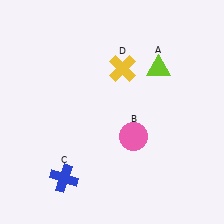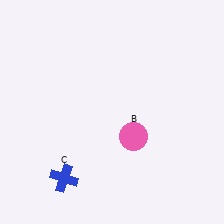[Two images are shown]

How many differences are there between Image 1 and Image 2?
There are 2 differences between the two images.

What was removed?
The yellow cross (D), the lime triangle (A) were removed in Image 2.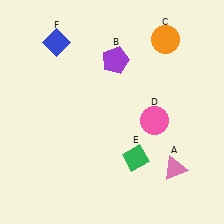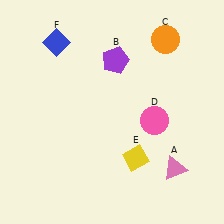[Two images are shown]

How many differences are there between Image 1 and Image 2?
There is 1 difference between the two images.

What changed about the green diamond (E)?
In Image 1, E is green. In Image 2, it changed to yellow.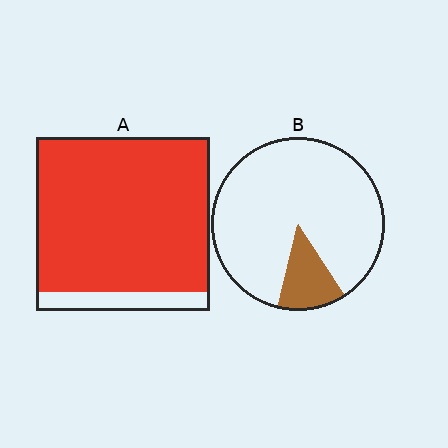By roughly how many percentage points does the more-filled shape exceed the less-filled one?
By roughly 75 percentage points (A over B).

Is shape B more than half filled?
No.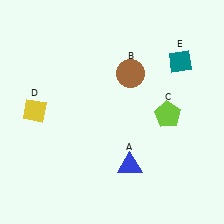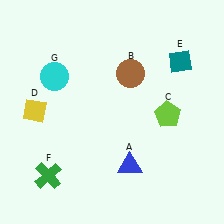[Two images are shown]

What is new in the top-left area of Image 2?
A cyan circle (G) was added in the top-left area of Image 2.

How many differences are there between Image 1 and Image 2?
There are 2 differences between the two images.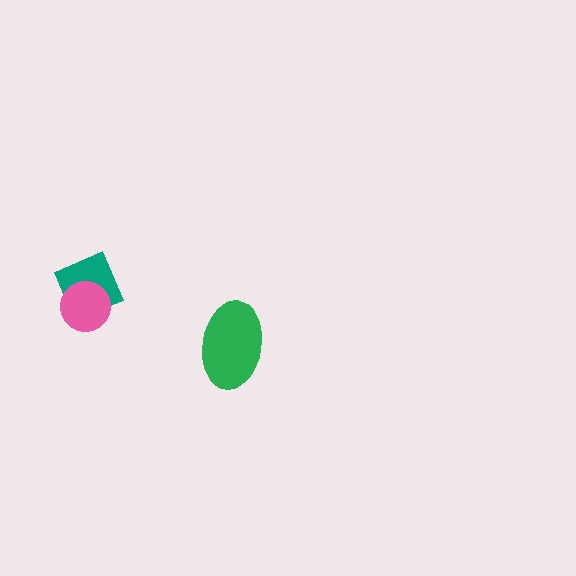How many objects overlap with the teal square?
1 object overlaps with the teal square.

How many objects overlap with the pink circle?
1 object overlaps with the pink circle.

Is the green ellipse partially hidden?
No, no other shape covers it.